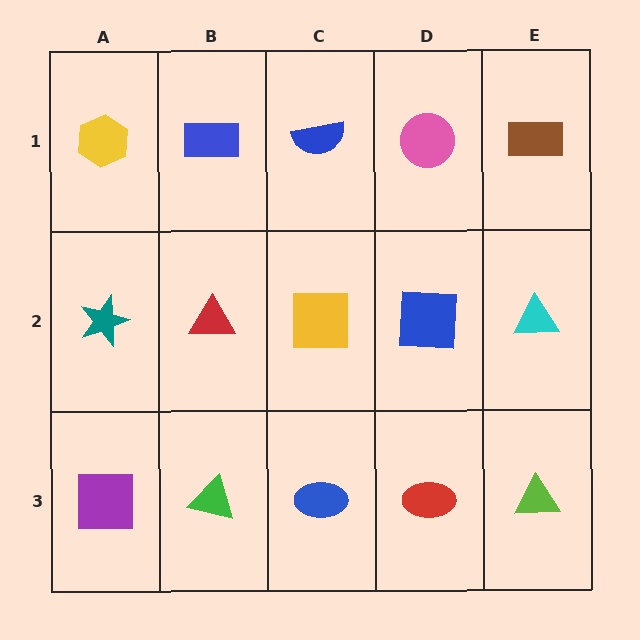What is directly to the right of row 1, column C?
A pink circle.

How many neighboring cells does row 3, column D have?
3.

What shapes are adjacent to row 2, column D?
A pink circle (row 1, column D), a red ellipse (row 3, column D), a yellow square (row 2, column C), a cyan triangle (row 2, column E).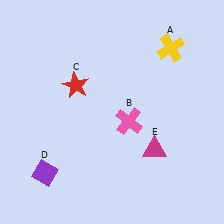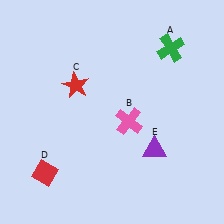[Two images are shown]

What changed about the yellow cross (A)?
In Image 1, A is yellow. In Image 2, it changed to green.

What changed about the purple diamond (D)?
In Image 1, D is purple. In Image 2, it changed to red.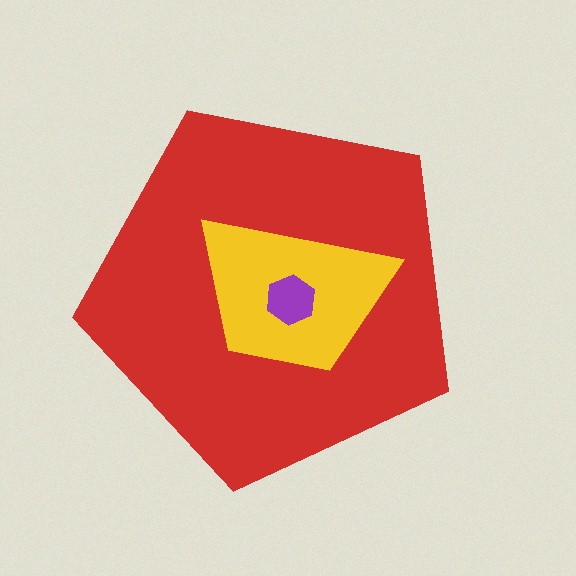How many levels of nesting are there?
3.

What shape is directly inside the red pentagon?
The yellow trapezoid.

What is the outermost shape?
The red pentagon.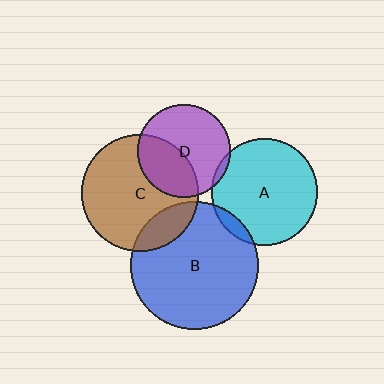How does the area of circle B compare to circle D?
Approximately 1.9 times.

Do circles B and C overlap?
Yes.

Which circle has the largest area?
Circle B (blue).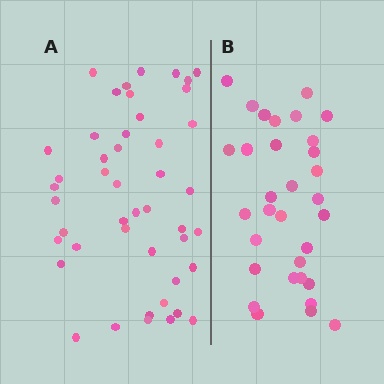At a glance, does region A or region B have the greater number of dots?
Region A (the left region) has more dots.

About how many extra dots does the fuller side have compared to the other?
Region A has approximately 15 more dots than region B.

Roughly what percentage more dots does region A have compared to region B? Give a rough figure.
About 45% more.